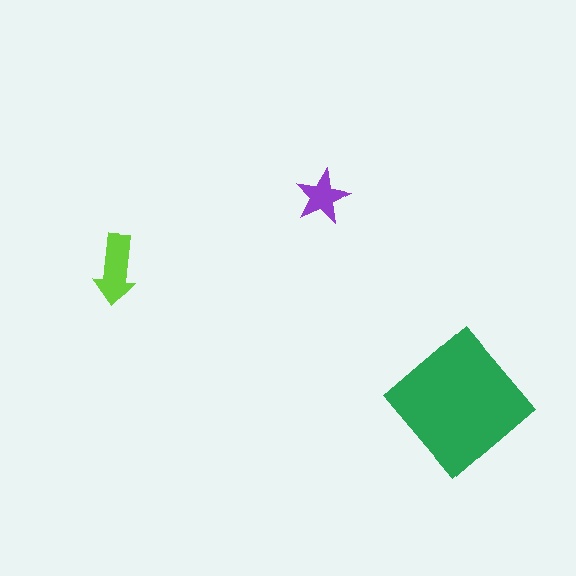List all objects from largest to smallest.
The green diamond, the lime arrow, the purple star.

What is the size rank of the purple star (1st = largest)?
3rd.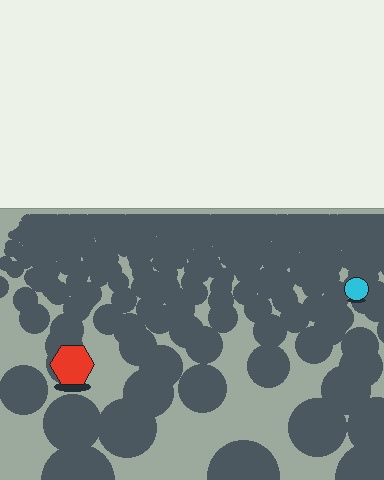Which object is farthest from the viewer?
The cyan circle is farthest from the viewer. It appears smaller and the ground texture around it is denser.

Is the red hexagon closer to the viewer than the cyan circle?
Yes. The red hexagon is closer — you can tell from the texture gradient: the ground texture is coarser near it.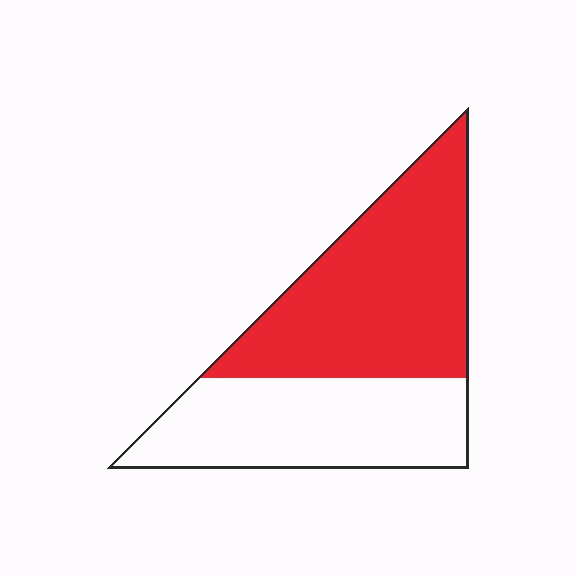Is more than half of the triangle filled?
Yes.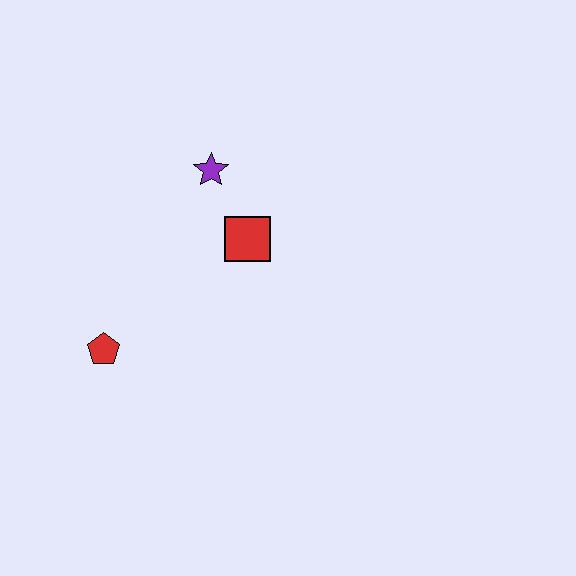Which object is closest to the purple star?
The red square is closest to the purple star.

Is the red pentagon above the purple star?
No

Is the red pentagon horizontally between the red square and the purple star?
No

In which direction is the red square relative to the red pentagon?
The red square is to the right of the red pentagon.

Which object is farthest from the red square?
The red pentagon is farthest from the red square.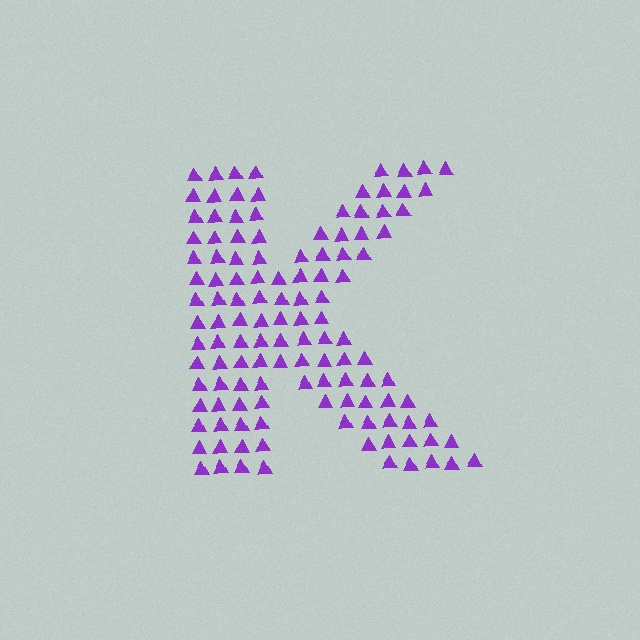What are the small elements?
The small elements are triangles.